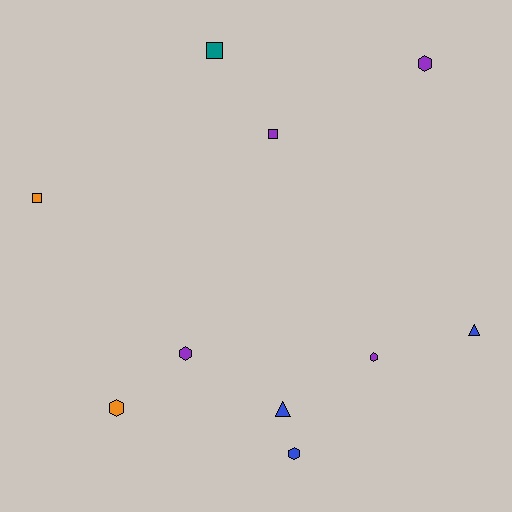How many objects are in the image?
There are 10 objects.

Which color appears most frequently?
Purple, with 4 objects.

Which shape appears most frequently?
Hexagon, with 5 objects.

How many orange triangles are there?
There are no orange triangles.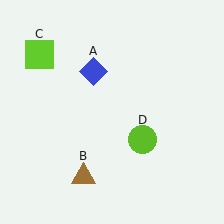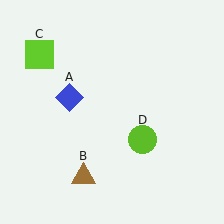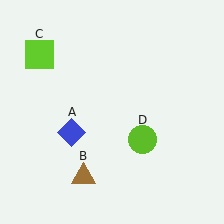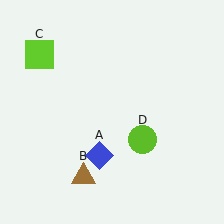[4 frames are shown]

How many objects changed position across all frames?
1 object changed position: blue diamond (object A).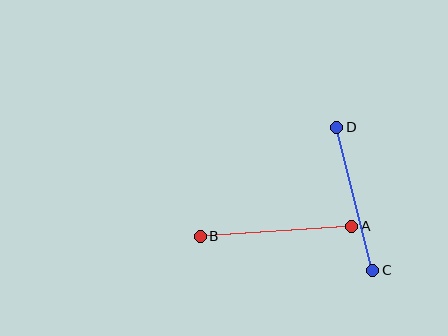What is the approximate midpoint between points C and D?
The midpoint is at approximately (355, 199) pixels.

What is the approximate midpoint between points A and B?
The midpoint is at approximately (276, 231) pixels.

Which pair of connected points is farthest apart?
Points A and B are farthest apart.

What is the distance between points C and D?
The distance is approximately 148 pixels.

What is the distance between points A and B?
The distance is approximately 152 pixels.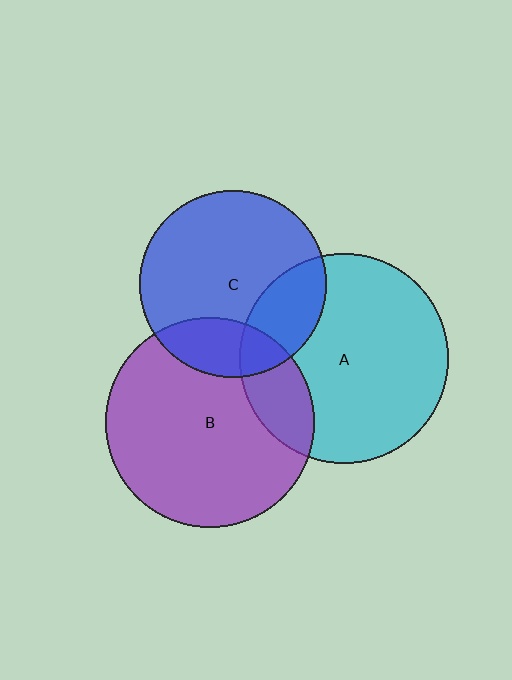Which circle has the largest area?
Circle B (purple).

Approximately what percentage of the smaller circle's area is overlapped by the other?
Approximately 25%.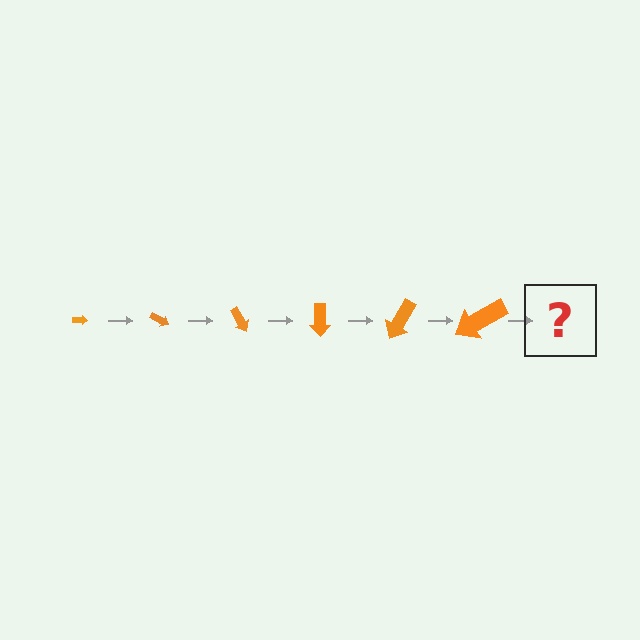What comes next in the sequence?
The next element should be an arrow, larger than the previous one and rotated 180 degrees from the start.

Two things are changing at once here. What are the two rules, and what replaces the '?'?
The two rules are that the arrow grows larger each step and it rotates 30 degrees each step. The '?' should be an arrow, larger than the previous one and rotated 180 degrees from the start.